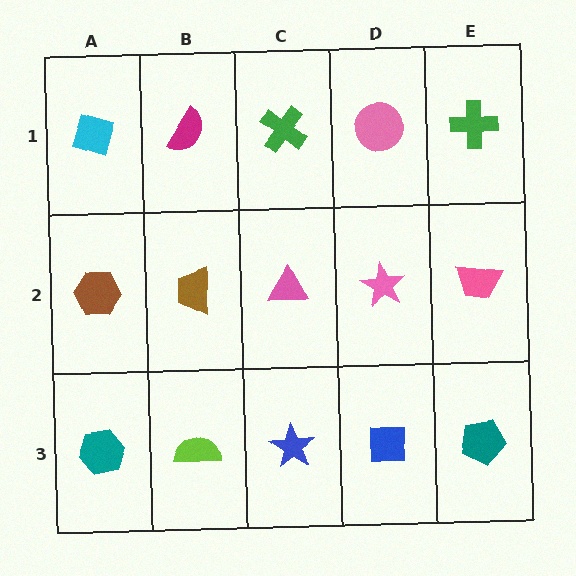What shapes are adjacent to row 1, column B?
A brown trapezoid (row 2, column B), a cyan diamond (row 1, column A), a green cross (row 1, column C).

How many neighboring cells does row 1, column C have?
3.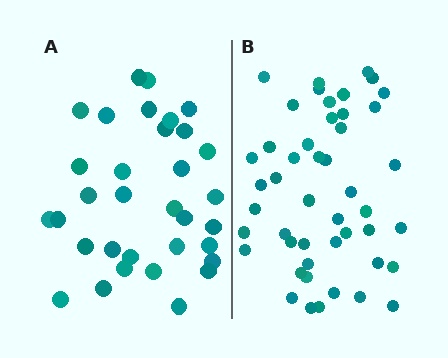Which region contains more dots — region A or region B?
Region B (the right region) has more dots.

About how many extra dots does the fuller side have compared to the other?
Region B has approximately 15 more dots than region A.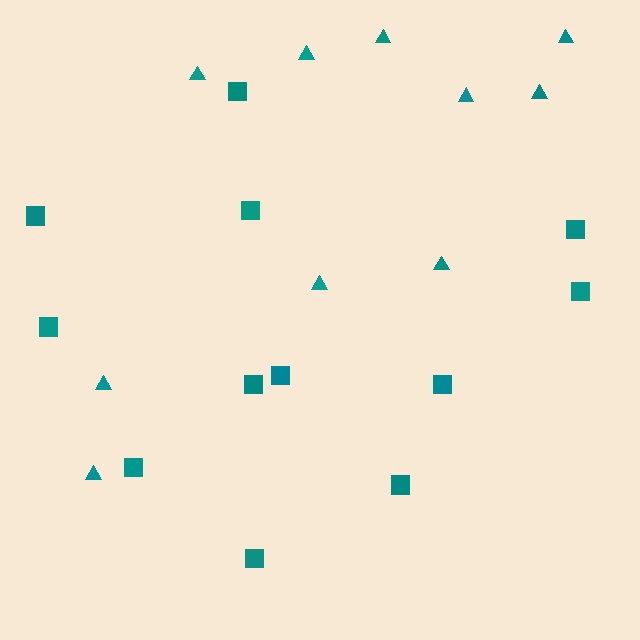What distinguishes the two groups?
There are 2 groups: one group of triangles (10) and one group of squares (12).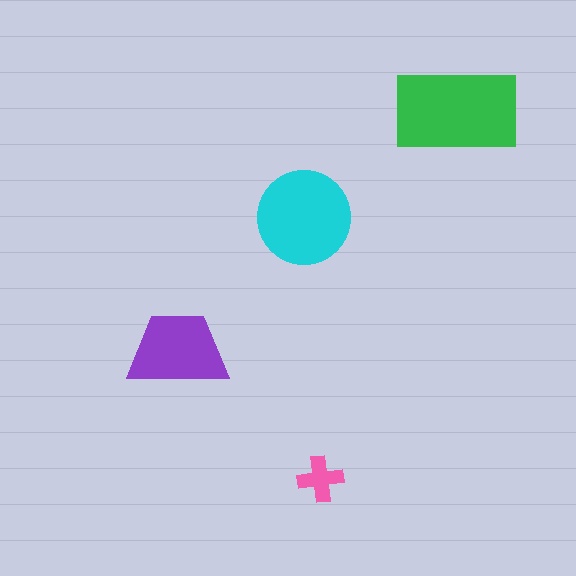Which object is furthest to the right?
The green rectangle is rightmost.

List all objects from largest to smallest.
The green rectangle, the cyan circle, the purple trapezoid, the pink cross.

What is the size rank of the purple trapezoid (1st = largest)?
3rd.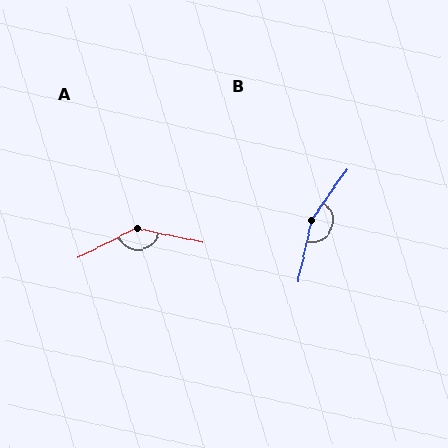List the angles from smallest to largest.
A (141°), B (158°).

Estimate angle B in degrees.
Approximately 158 degrees.